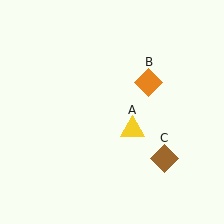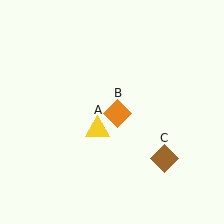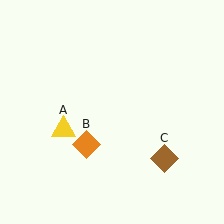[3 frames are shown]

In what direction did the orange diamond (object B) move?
The orange diamond (object B) moved down and to the left.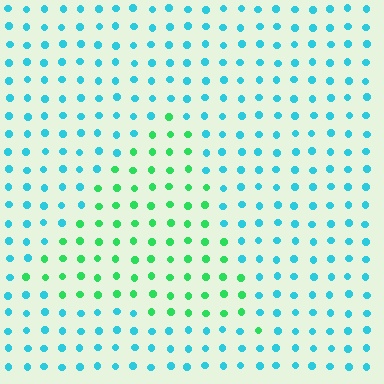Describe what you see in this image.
The image is filled with small cyan elements in a uniform arrangement. A triangle-shaped region is visible where the elements are tinted to a slightly different hue, forming a subtle color boundary.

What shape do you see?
I see a triangle.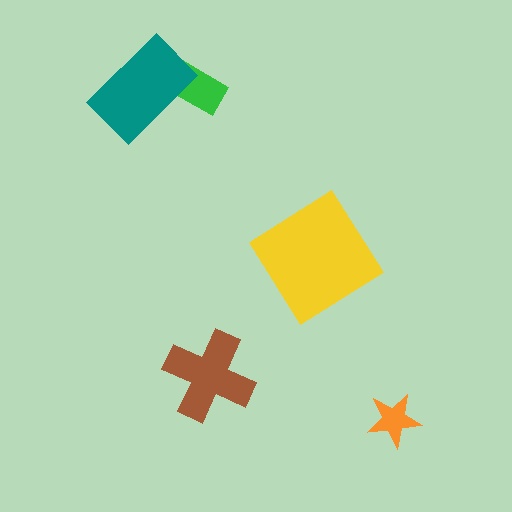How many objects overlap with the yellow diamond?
0 objects overlap with the yellow diamond.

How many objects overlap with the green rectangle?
1 object overlaps with the green rectangle.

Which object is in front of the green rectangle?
The teal rectangle is in front of the green rectangle.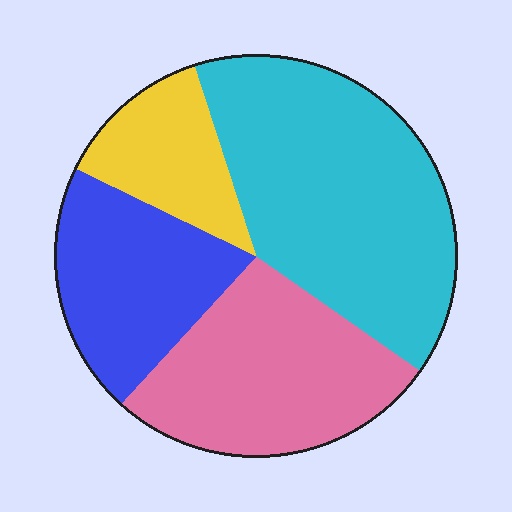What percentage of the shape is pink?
Pink takes up about one quarter (1/4) of the shape.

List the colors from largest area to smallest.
From largest to smallest: cyan, pink, blue, yellow.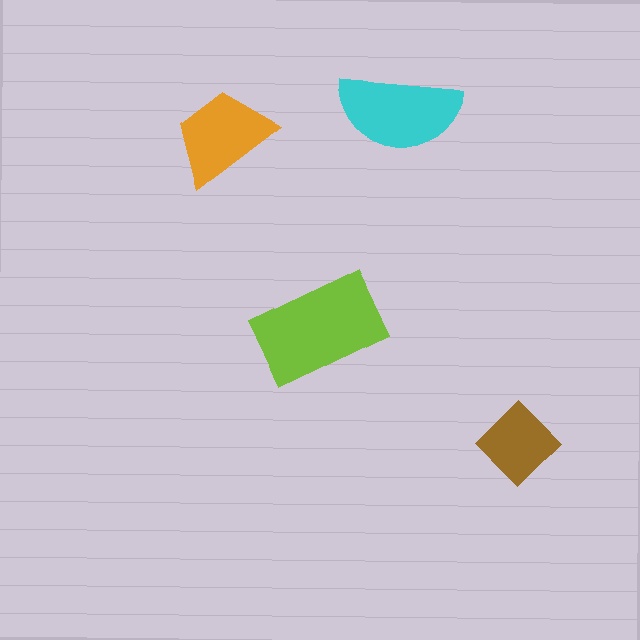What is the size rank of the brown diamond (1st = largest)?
4th.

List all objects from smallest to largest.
The brown diamond, the orange trapezoid, the cyan semicircle, the lime rectangle.